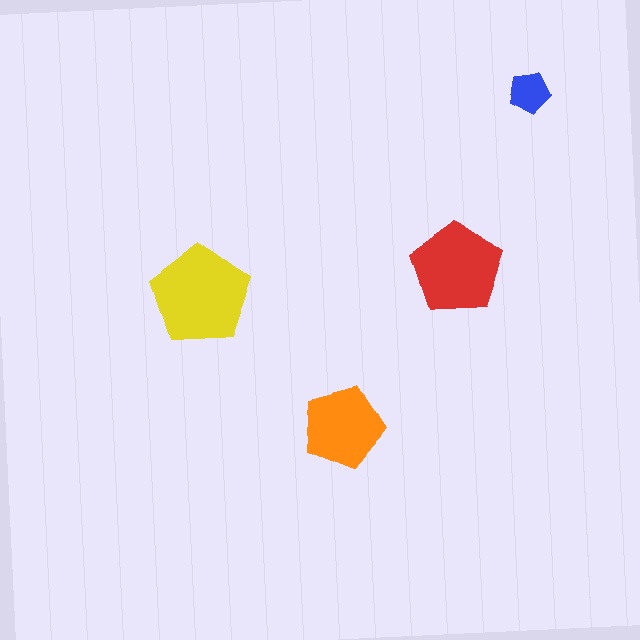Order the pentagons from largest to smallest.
the yellow one, the red one, the orange one, the blue one.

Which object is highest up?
The blue pentagon is topmost.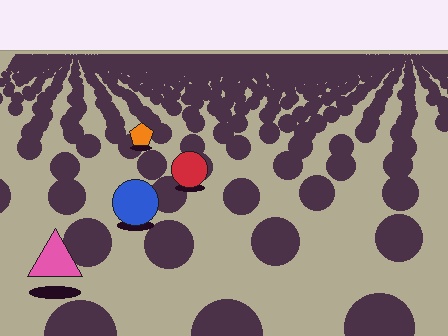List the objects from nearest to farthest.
From nearest to farthest: the pink triangle, the blue circle, the red circle, the orange pentagon.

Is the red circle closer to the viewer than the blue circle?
No. The blue circle is closer — you can tell from the texture gradient: the ground texture is coarser near it.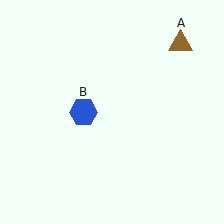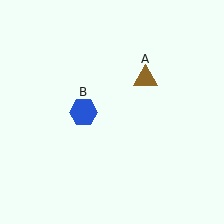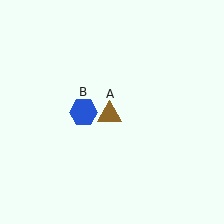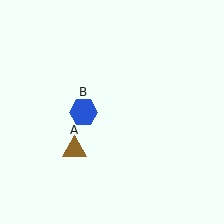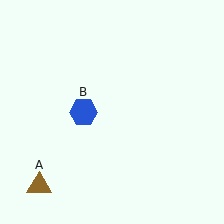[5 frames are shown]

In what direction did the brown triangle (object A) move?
The brown triangle (object A) moved down and to the left.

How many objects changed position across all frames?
1 object changed position: brown triangle (object A).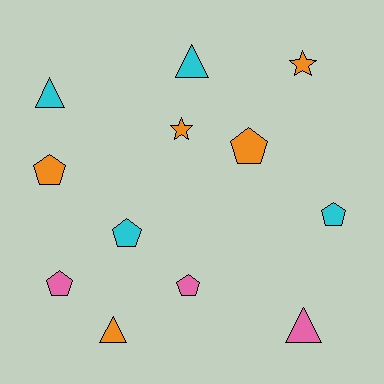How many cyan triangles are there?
There are 2 cyan triangles.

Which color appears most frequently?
Orange, with 5 objects.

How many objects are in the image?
There are 12 objects.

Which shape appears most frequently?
Pentagon, with 6 objects.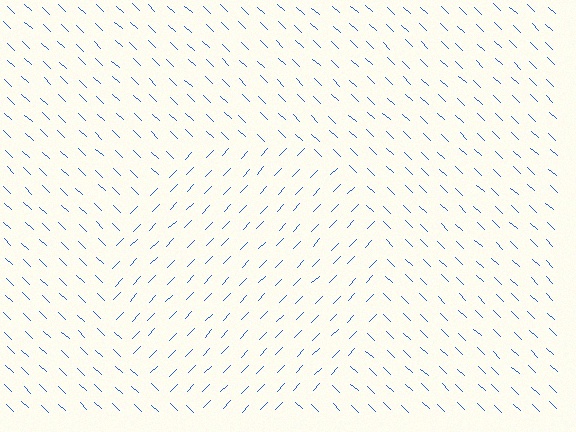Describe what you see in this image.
The image is filled with small blue line segments. A circle region in the image has lines oriented differently from the surrounding lines, creating a visible texture boundary.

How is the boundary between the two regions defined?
The boundary is defined purely by a change in line orientation (approximately 89 degrees difference). All lines are the same color and thickness.